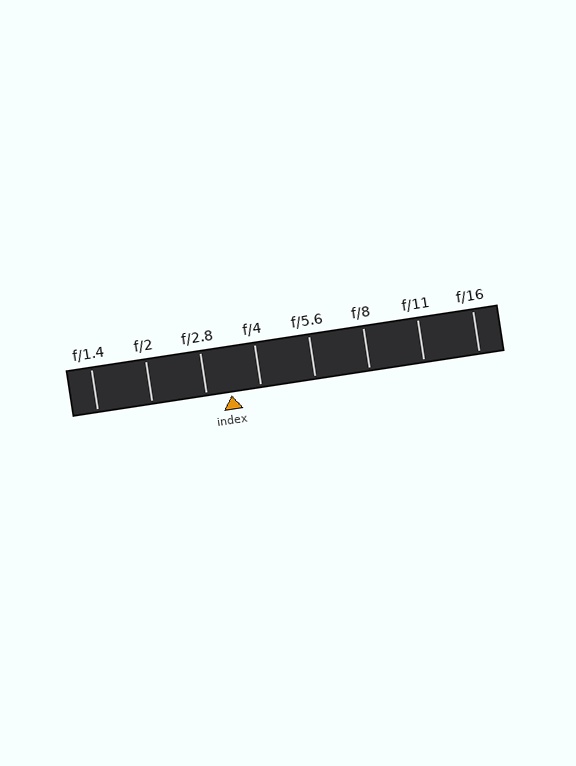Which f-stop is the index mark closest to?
The index mark is closest to f/2.8.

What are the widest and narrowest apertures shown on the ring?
The widest aperture shown is f/1.4 and the narrowest is f/16.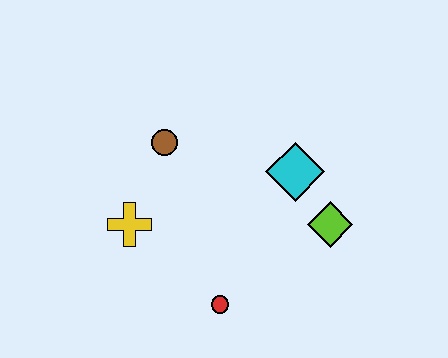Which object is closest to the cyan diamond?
The lime diamond is closest to the cyan diamond.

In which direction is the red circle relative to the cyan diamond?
The red circle is below the cyan diamond.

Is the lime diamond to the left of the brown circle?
No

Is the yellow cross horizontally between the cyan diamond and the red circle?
No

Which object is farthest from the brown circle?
The lime diamond is farthest from the brown circle.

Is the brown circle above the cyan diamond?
Yes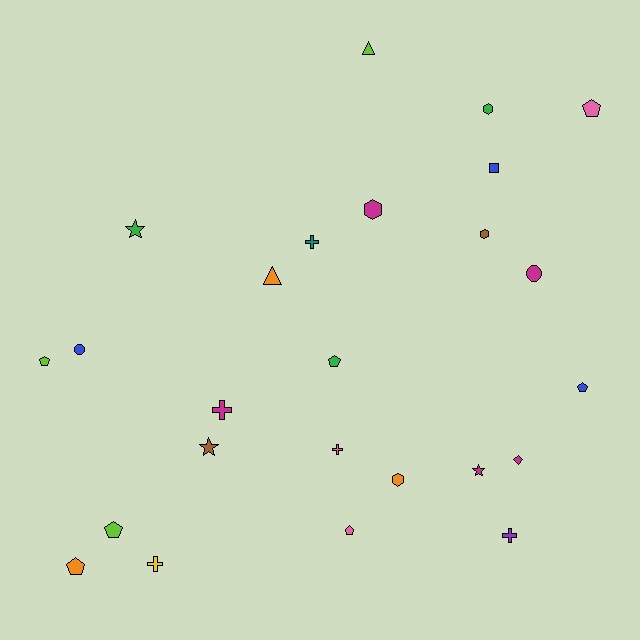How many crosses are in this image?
There are 5 crosses.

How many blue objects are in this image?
There are 3 blue objects.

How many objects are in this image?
There are 25 objects.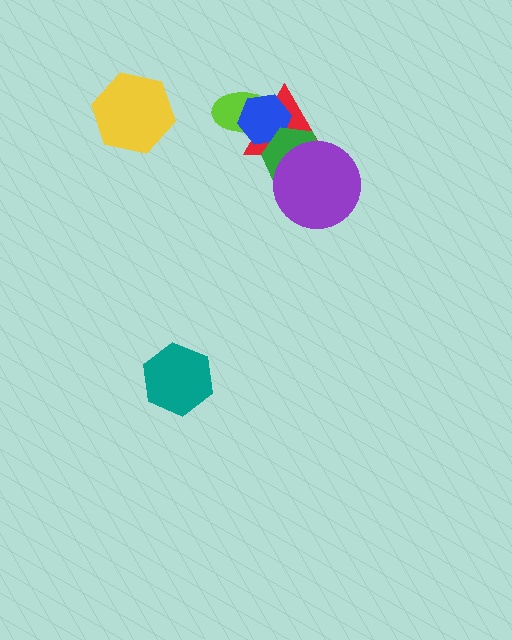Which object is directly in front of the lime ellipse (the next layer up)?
The red triangle is directly in front of the lime ellipse.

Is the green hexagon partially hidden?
Yes, it is partially covered by another shape.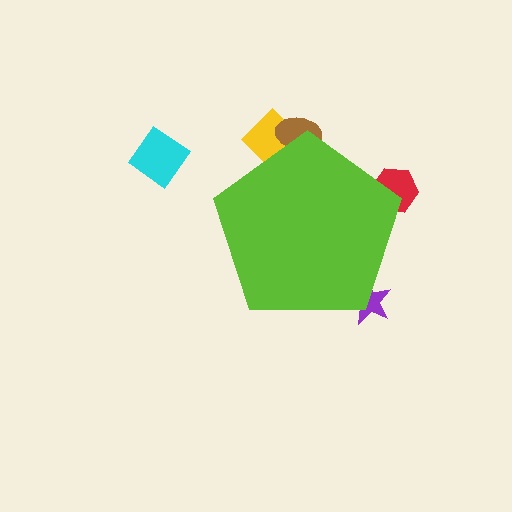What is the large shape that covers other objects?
A lime pentagon.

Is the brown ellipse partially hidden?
Yes, the brown ellipse is partially hidden behind the lime pentagon.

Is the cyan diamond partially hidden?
No, the cyan diamond is fully visible.